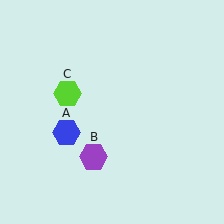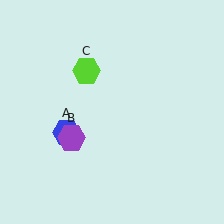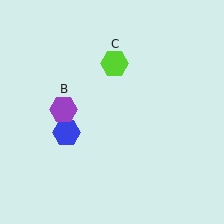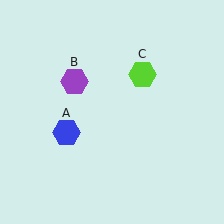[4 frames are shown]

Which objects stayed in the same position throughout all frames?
Blue hexagon (object A) remained stationary.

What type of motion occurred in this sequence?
The purple hexagon (object B), lime hexagon (object C) rotated clockwise around the center of the scene.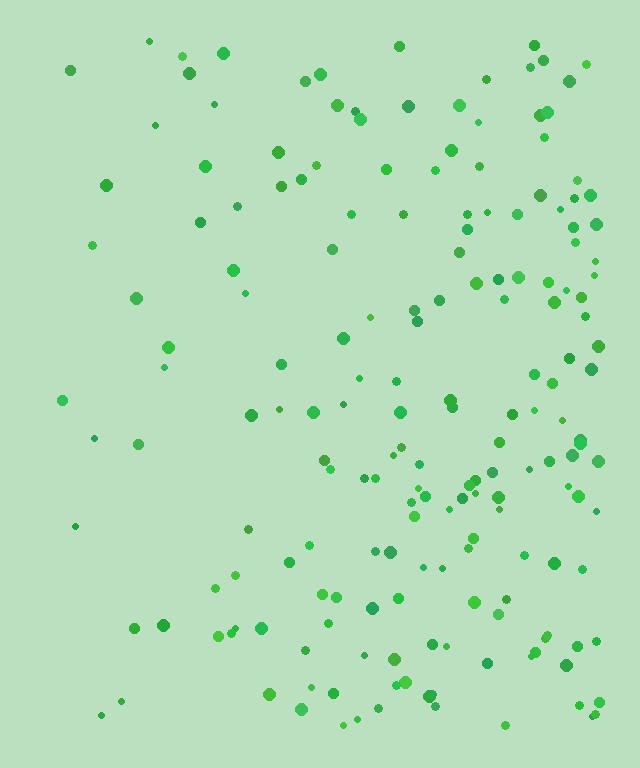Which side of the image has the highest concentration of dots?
The right.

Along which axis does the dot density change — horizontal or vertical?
Horizontal.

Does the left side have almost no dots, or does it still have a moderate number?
Still a moderate number, just noticeably fewer than the right.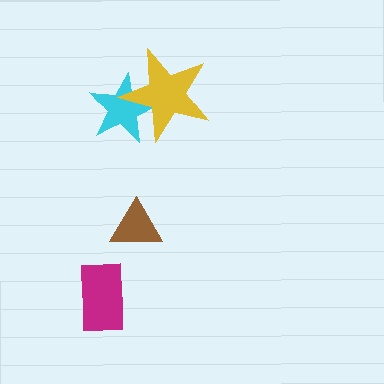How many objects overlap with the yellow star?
1 object overlaps with the yellow star.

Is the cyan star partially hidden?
Yes, it is partially covered by another shape.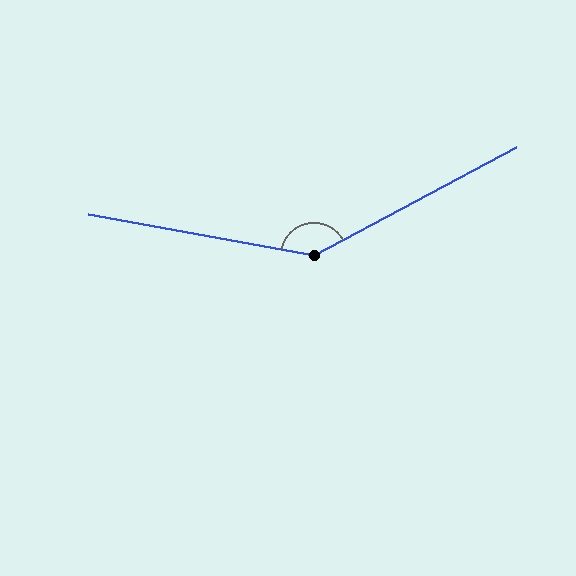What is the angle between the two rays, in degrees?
Approximately 142 degrees.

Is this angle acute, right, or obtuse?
It is obtuse.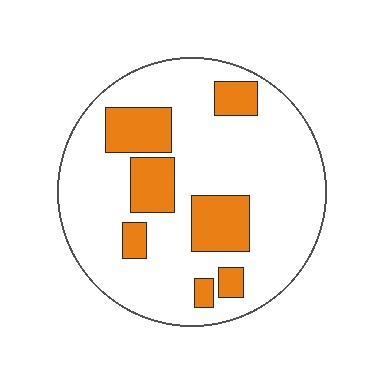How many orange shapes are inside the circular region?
7.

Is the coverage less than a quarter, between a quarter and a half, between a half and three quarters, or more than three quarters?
Less than a quarter.